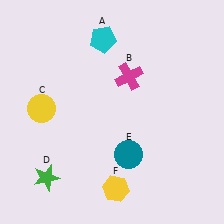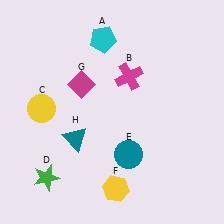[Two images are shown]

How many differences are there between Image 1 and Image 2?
There are 2 differences between the two images.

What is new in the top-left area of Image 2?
A magenta diamond (G) was added in the top-left area of Image 2.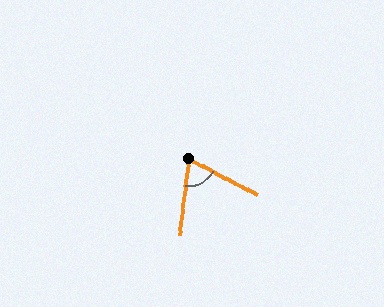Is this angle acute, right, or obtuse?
It is acute.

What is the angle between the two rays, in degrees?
Approximately 70 degrees.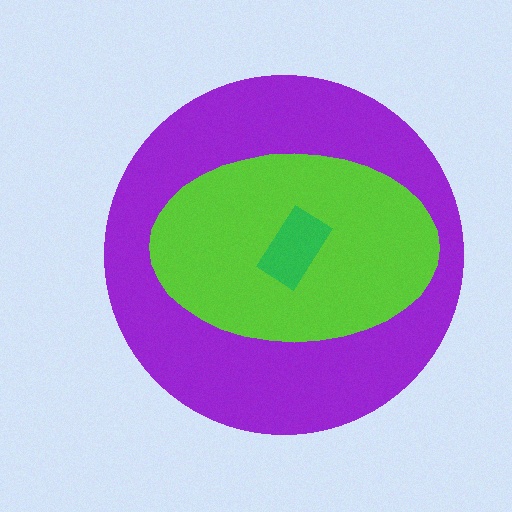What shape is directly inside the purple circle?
The lime ellipse.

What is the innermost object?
The green rectangle.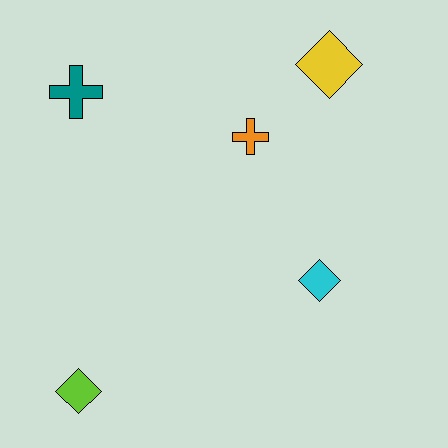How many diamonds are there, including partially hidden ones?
There are 3 diamonds.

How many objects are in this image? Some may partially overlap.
There are 5 objects.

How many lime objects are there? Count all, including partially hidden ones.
There is 1 lime object.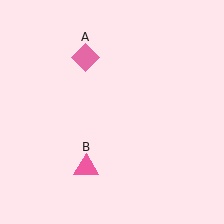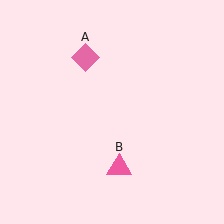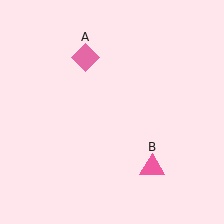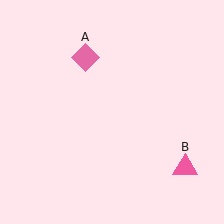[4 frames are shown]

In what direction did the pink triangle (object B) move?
The pink triangle (object B) moved right.